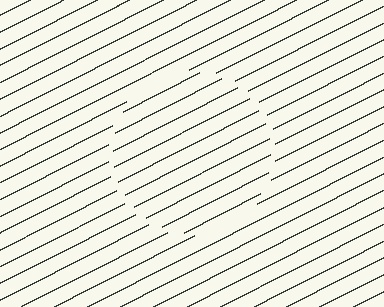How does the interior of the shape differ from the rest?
The interior of the shape contains the same grating, shifted by half a period — the contour is defined by the phase discontinuity where line-ends from the inner and outer gratings abut.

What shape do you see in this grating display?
An illusory circle. The interior of the shape contains the same grating, shifted by half a period — the contour is defined by the phase discontinuity where line-ends from the inner and outer gratings abut.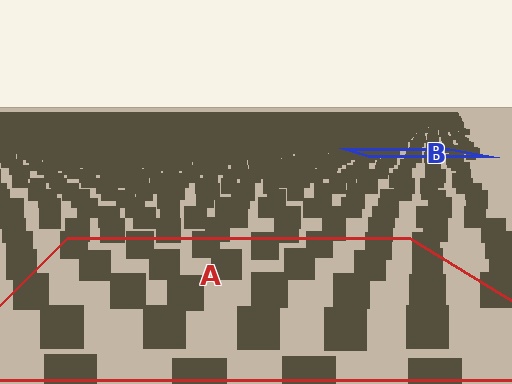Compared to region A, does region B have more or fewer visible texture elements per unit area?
Region B has more texture elements per unit area — they are packed more densely because it is farther away.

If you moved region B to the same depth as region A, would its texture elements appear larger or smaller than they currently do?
They would appear larger. At a closer depth, the same texture elements are projected at a bigger on-screen size.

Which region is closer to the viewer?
Region A is closer. The texture elements there are larger and more spread out.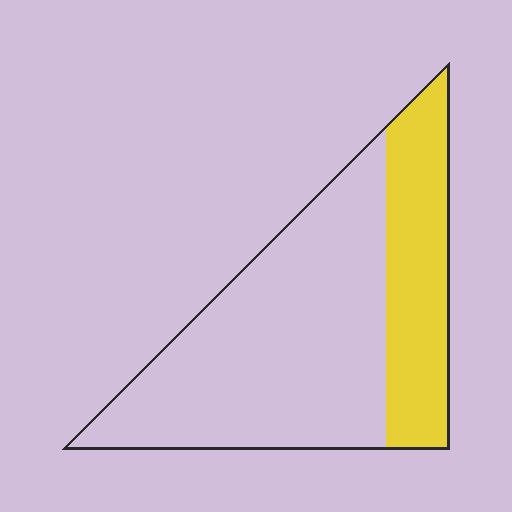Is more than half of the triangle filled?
No.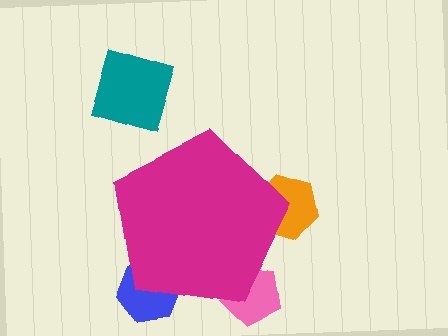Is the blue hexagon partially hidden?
Yes, the blue hexagon is partially hidden behind the magenta pentagon.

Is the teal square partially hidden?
No, the teal square is fully visible.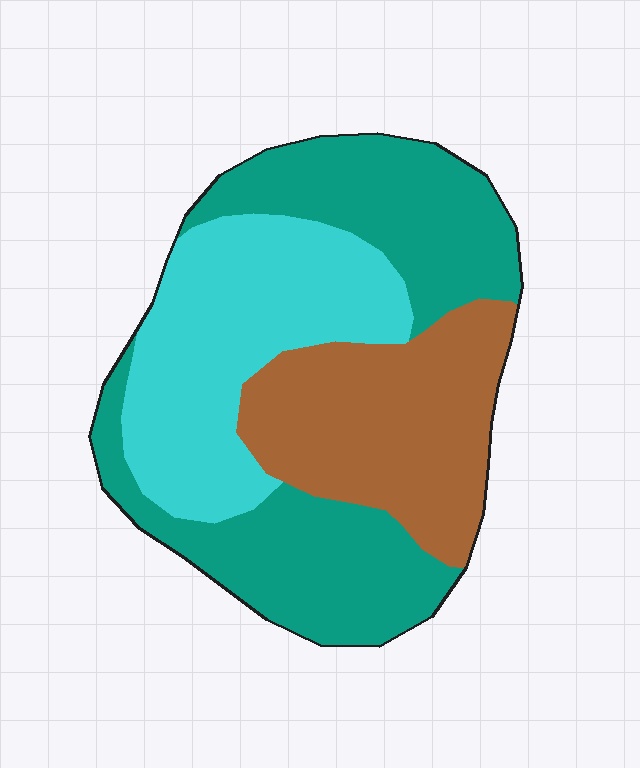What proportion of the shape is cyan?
Cyan takes up about one third (1/3) of the shape.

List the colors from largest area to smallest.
From largest to smallest: teal, cyan, brown.